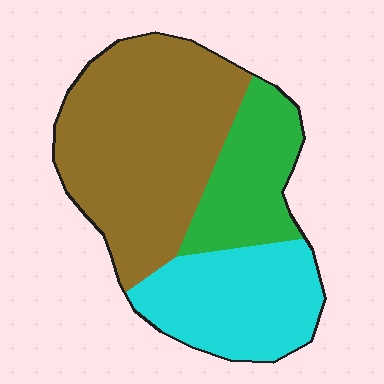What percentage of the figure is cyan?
Cyan covers 28% of the figure.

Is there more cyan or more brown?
Brown.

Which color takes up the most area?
Brown, at roughly 50%.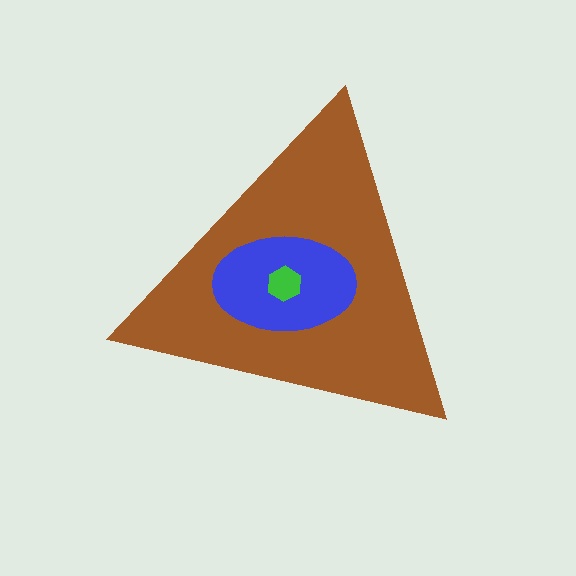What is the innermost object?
The green hexagon.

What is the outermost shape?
The brown triangle.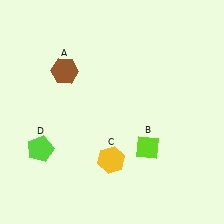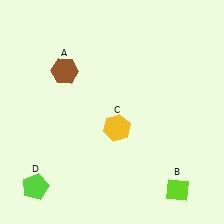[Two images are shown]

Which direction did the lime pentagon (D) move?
The lime pentagon (D) moved down.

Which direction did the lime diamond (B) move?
The lime diamond (B) moved down.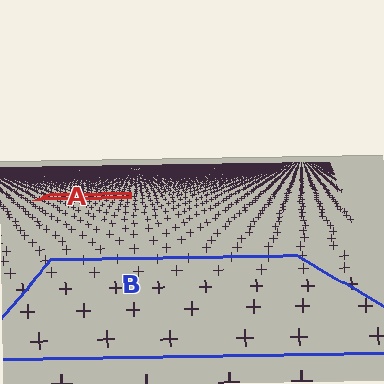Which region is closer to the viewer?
Region B is closer. The texture elements there are larger and more spread out.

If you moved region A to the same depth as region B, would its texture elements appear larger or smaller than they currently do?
They would appear larger. At a closer depth, the same texture elements are projected at a bigger on-screen size.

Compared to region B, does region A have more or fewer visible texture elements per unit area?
Region A has more texture elements per unit area — they are packed more densely because it is farther away.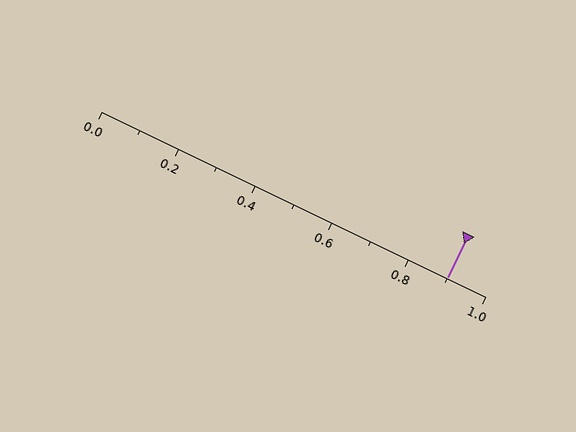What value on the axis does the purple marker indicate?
The marker indicates approximately 0.9.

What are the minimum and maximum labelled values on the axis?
The axis runs from 0.0 to 1.0.